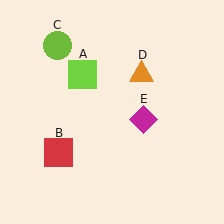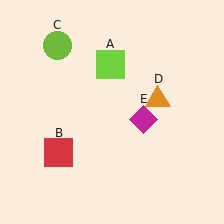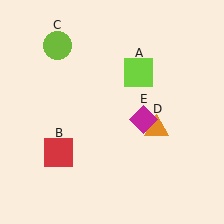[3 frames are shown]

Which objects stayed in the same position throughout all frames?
Red square (object B) and lime circle (object C) and magenta diamond (object E) remained stationary.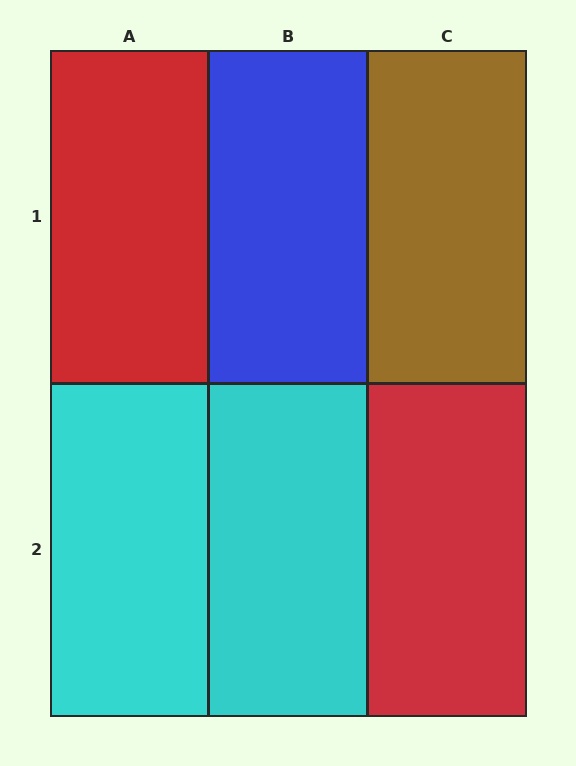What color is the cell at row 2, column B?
Cyan.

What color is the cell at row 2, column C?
Red.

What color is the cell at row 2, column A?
Cyan.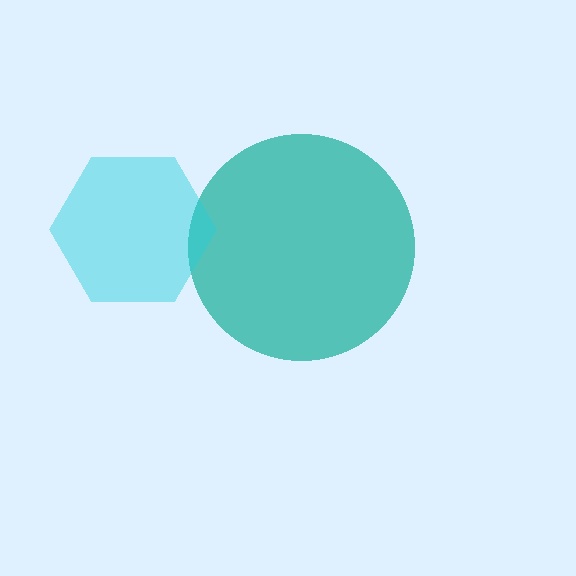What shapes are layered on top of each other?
The layered shapes are: a teal circle, a cyan hexagon.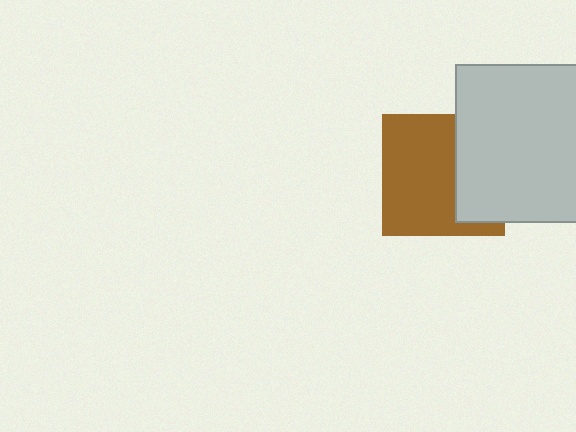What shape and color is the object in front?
The object in front is a light gray square.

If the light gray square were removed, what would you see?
You would see the complete brown square.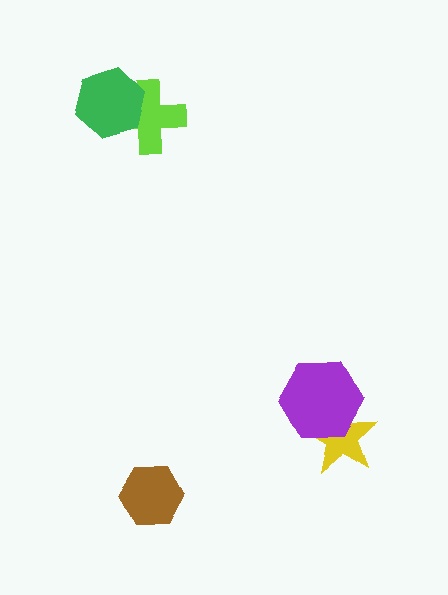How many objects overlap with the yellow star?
1 object overlaps with the yellow star.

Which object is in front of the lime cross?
The green hexagon is in front of the lime cross.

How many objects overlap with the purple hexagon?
1 object overlaps with the purple hexagon.